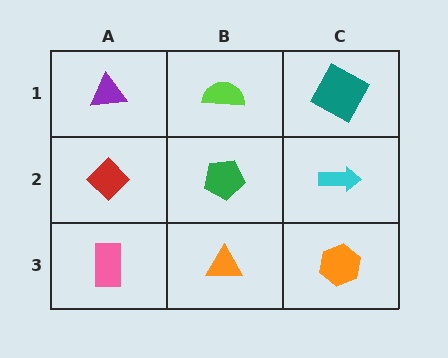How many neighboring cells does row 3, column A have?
2.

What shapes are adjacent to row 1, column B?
A green pentagon (row 2, column B), a purple triangle (row 1, column A), a teal square (row 1, column C).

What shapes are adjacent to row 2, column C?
A teal square (row 1, column C), an orange hexagon (row 3, column C), a green pentagon (row 2, column B).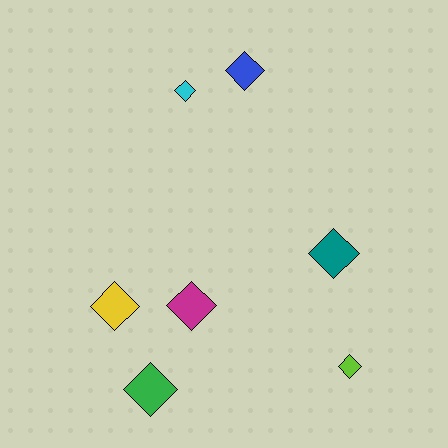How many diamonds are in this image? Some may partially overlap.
There are 7 diamonds.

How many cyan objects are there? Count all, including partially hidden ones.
There is 1 cyan object.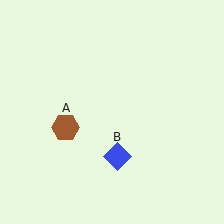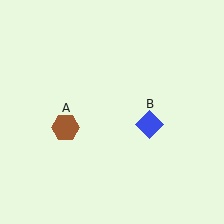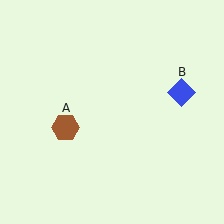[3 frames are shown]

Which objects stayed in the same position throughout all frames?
Brown hexagon (object A) remained stationary.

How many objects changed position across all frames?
1 object changed position: blue diamond (object B).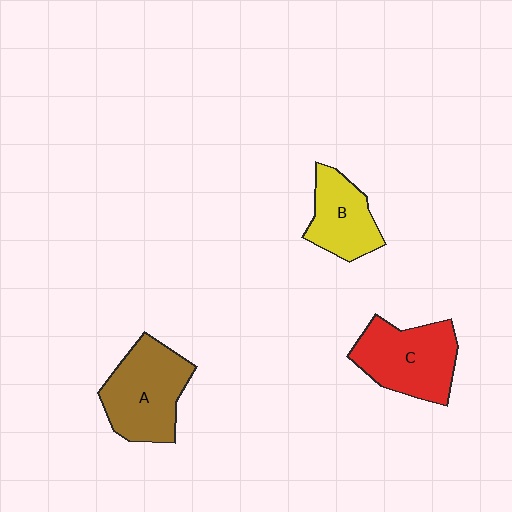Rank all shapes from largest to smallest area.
From largest to smallest: A (brown), C (red), B (yellow).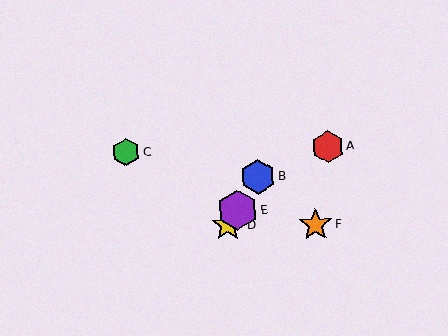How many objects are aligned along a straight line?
3 objects (B, D, E) are aligned along a straight line.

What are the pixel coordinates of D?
Object D is at (228, 226).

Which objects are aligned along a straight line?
Objects B, D, E are aligned along a straight line.